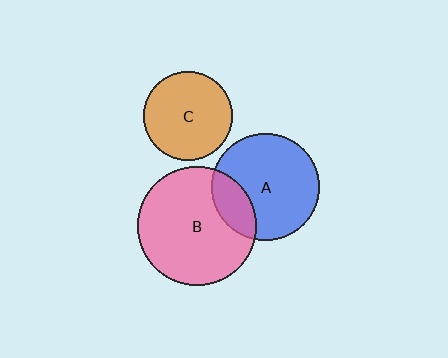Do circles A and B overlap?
Yes.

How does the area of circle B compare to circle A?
Approximately 1.2 times.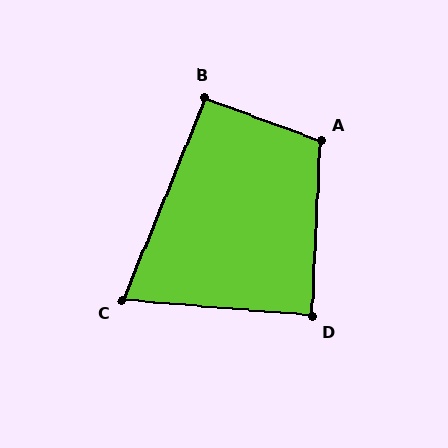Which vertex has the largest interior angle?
A, at approximately 108 degrees.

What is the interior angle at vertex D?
Approximately 88 degrees (approximately right).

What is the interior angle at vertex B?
Approximately 92 degrees (approximately right).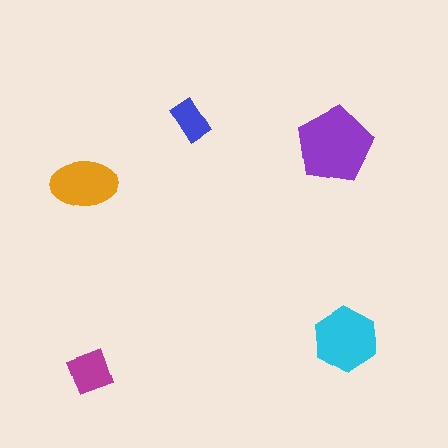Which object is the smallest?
The blue rectangle.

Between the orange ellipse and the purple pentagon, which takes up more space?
The purple pentagon.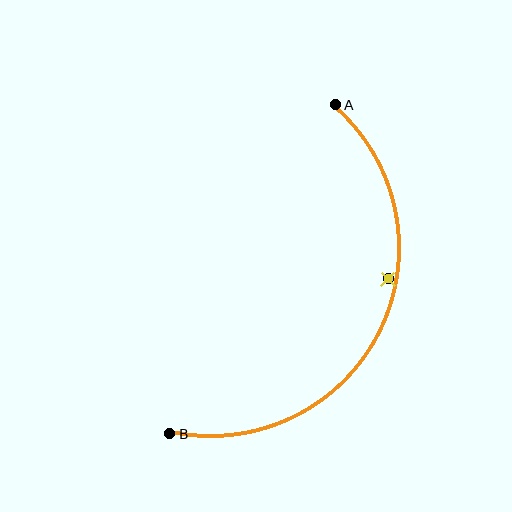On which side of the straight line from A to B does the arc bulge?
The arc bulges to the right of the straight line connecting A and B.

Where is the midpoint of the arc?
The arc midpoint is the point on the curve farthest from the straight line joining A and B. It sits to the right of that line.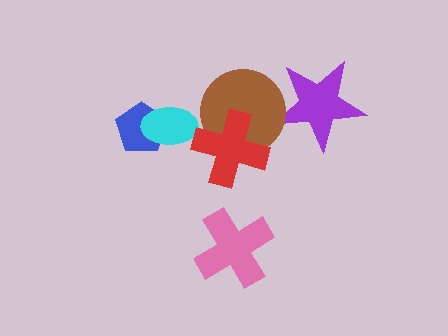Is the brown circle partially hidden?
Yes, it is partially covered by another shape.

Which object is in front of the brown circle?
The red cross is in front of the brown circle.